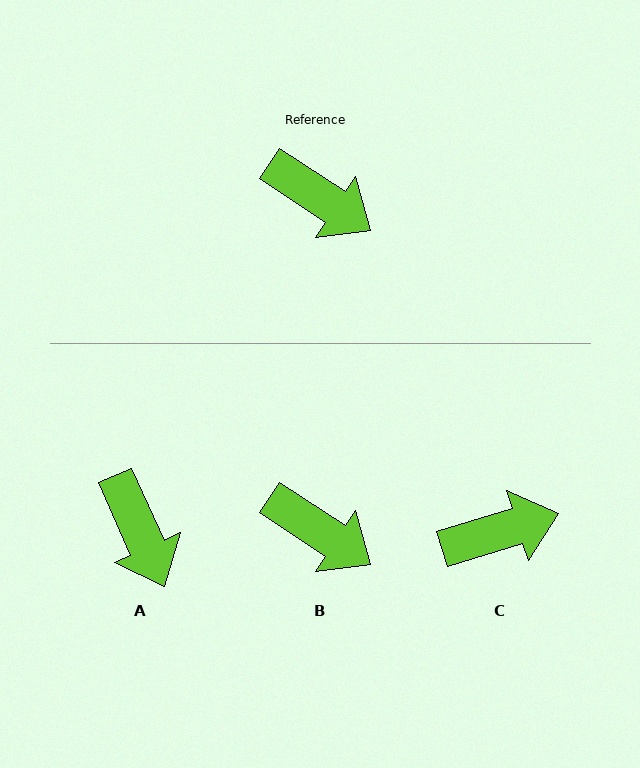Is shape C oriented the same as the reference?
No, it is off by about 50 degrees.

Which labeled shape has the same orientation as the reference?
B.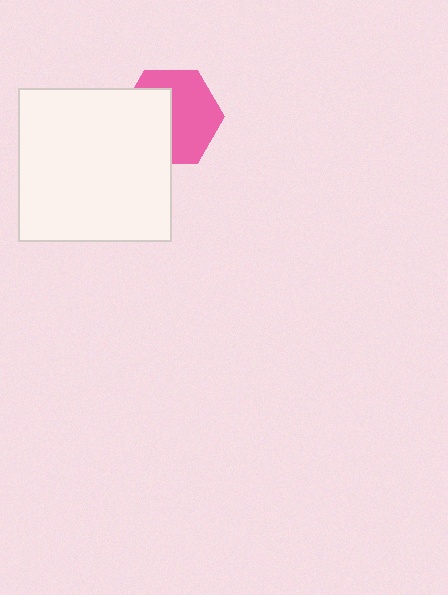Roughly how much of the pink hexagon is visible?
About half of it is visible (roughly 57%).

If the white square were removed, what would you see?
You would see the complete pink hexagon.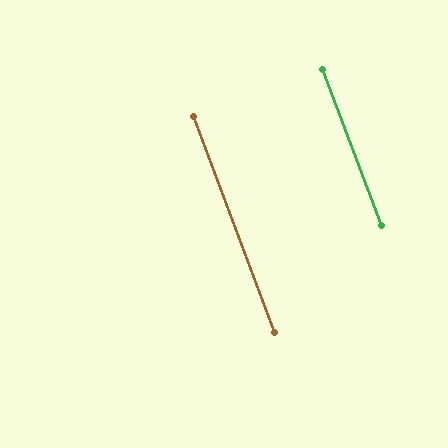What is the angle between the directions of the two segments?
Approximately 0 degrees.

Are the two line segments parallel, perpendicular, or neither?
Parallel — their directions differ by only 0.2°.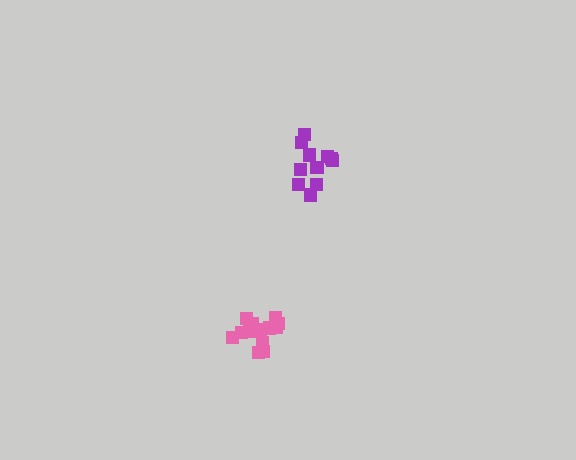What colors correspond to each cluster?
The clusters are colored: purple, pink.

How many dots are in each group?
Group 1: 11 dots, Group 2: 14 dots (25 total).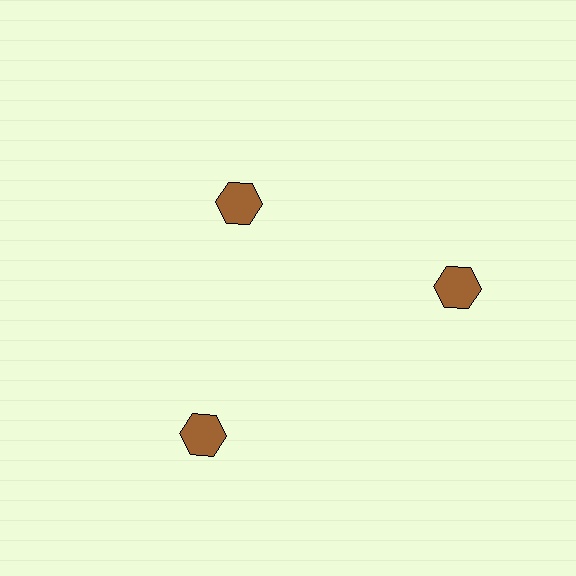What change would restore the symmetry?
The symmetry would be restored by moving it outward, back onto the ring so that all 3 hexagons sit at equal angles and equal distance from the center.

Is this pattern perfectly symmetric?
No. The 3 brown hexagons are arranged in a ring, but one element near the 11 o'clock position is pulled inward toward the center, breaking the 3-fold rotational symmetry.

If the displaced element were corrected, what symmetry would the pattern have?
It would have 3-fold rotational symmetry — the pattern would map onto itself every 120 degrees.